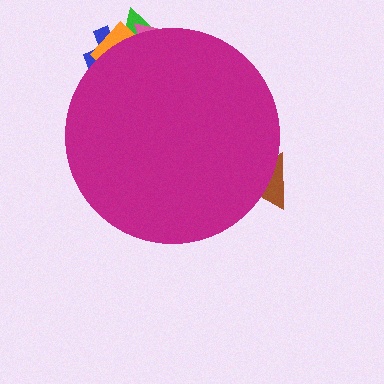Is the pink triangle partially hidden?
Yes, the pink triangle is partially hidden behind the magenta circle.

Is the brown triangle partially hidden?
Yes, the brown triangle is partially hidden behind the magenta circle.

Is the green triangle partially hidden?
Yes, the green triangle is partially hidden behind the magenta circle.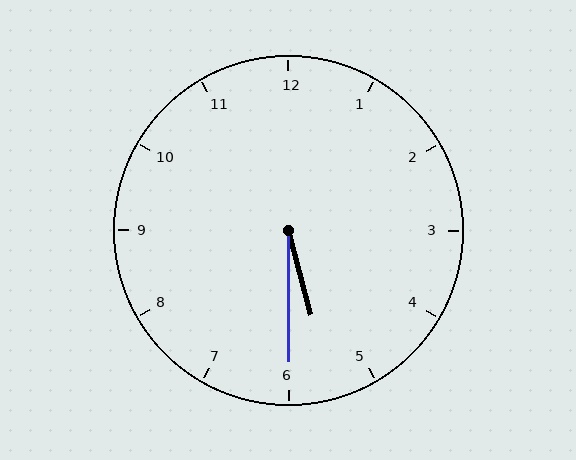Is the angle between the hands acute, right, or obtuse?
It is acute.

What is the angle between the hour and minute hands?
Approximately 15 degrees.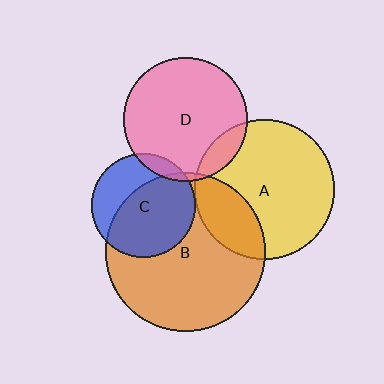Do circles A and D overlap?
Yes.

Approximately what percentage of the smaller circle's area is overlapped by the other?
Approximately 10%.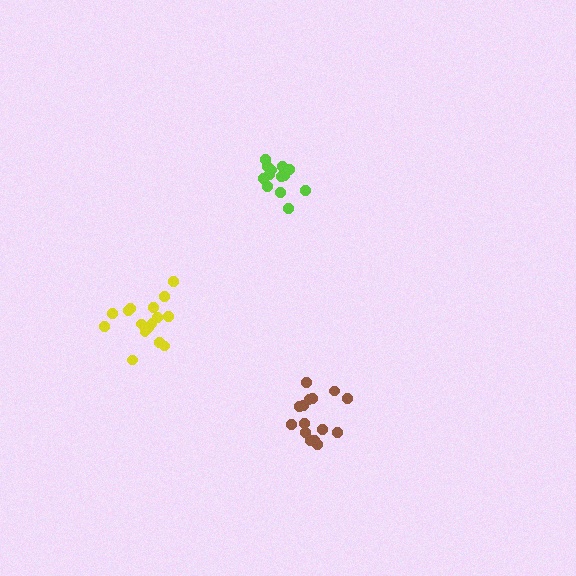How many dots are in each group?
Group 1: 13 dots, Group 2: 16 dots, Group 3: 15 dots (44 total).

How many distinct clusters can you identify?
There are 3 distinct clusters.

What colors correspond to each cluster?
The clusters are colored: lime, yellow, brown.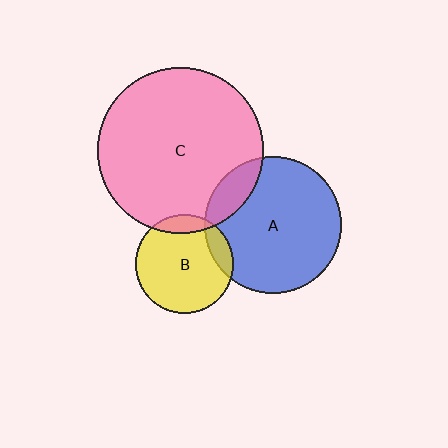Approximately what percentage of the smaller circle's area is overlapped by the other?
Approximately 10%.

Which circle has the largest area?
Circle C (pink).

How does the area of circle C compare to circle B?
Approximately 2.8 times.